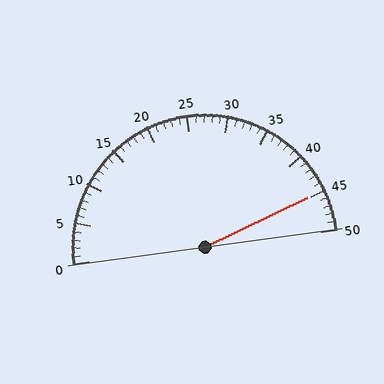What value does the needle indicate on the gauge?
The needle indicates approximately 45.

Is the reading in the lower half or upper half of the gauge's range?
The reading is in the upper half of the range (0 to 50).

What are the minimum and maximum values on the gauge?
The gauge ranges from 0 to 50.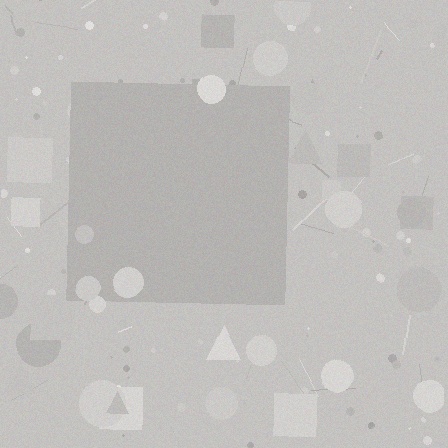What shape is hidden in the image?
A square is hidden in the image.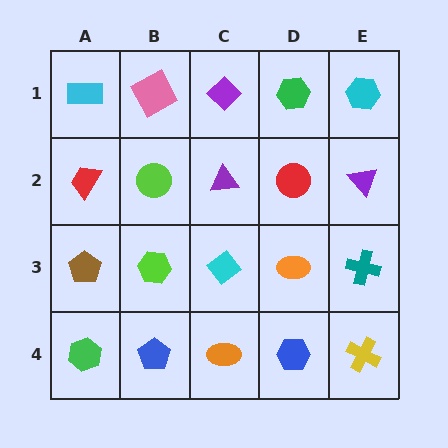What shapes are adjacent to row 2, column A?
A cyan rectangle (row 1, column A), a brown pentagon (row 3, column A), a lime circle (row 2, column B).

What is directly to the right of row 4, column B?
An orange ellipse.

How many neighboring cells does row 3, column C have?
4.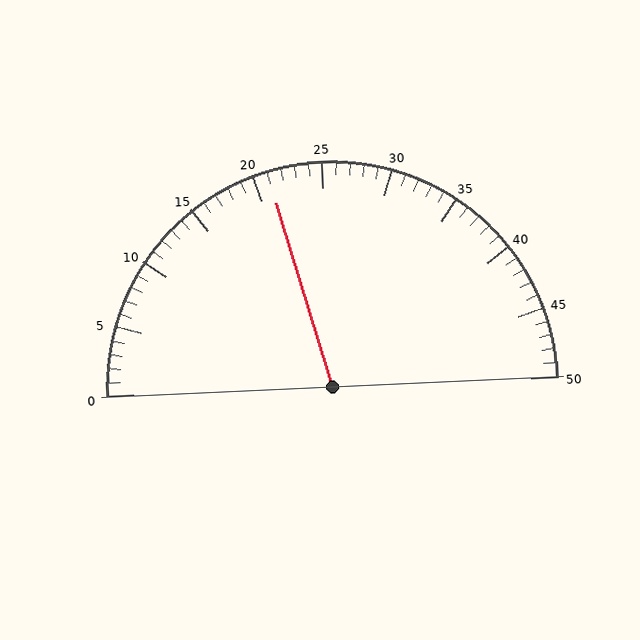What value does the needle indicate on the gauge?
The needle indicates approximately 21.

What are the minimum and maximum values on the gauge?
The gauge ranges from 0 to 50.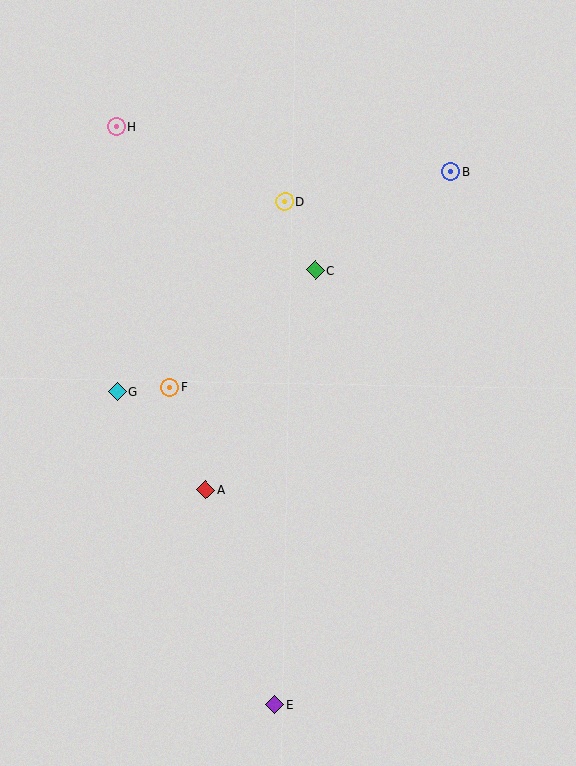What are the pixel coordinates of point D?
Point D is at (285, 202).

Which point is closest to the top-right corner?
Point B is closest to the top-right corner.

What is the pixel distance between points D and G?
The distance between D and G is 253 pixels.